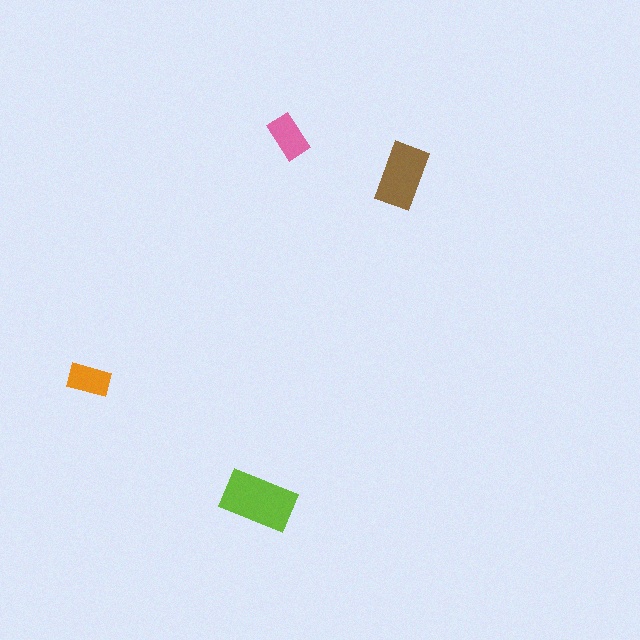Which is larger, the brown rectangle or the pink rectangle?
The brown one.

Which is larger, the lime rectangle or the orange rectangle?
The lime one.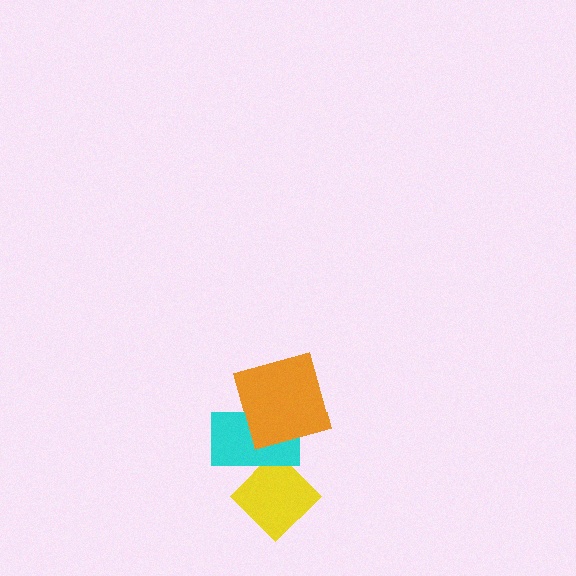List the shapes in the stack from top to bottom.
From top to bottom: the orange square, the cyan rectangle, the yellow diamond.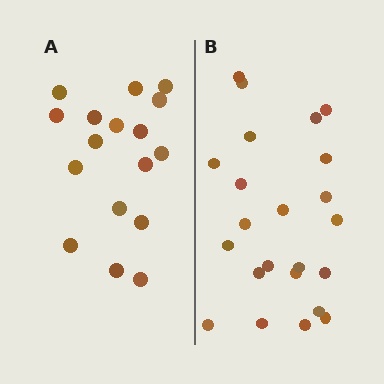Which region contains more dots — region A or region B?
Region B (the right region) has more dots.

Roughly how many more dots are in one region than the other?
Region B has about 6 more dots than region A.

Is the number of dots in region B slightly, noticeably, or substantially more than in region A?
Region B has noticeably more, but not dramatically so. The ratio is roughly 1.4 to 1.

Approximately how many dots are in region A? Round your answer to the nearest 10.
About 20 dots. (The exact count is 17, which rounds to 20.)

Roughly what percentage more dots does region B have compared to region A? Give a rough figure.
About 35% more.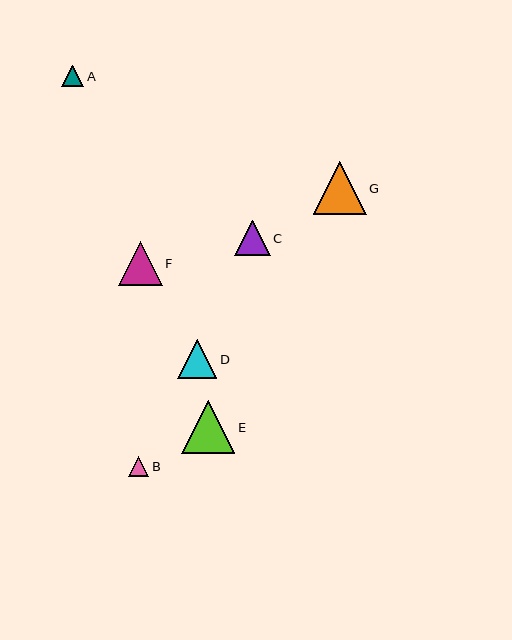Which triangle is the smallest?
Triangle B is the smallest with a size of approximately 20 pixels.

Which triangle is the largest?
Triangle E is the largest with a size of approximately 53 pixels.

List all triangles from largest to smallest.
From largest to smallest: E, G, F, D, C, A, B.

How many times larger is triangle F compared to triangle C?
Triangle F is approximately 1.2 times the size of triangle C.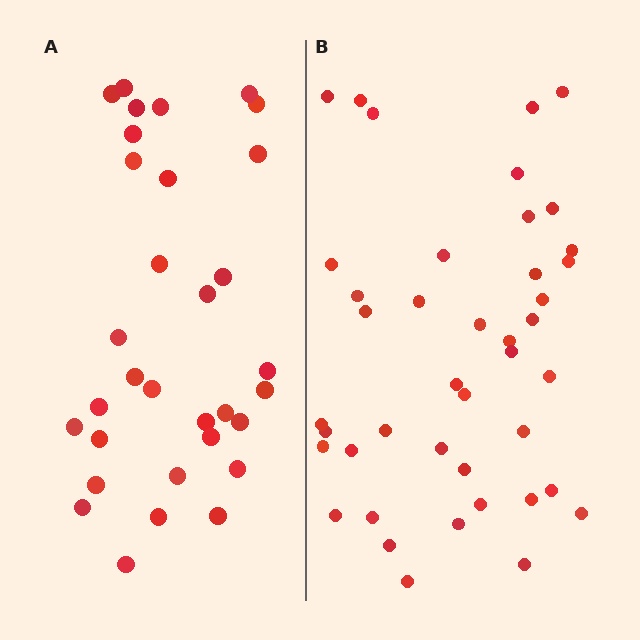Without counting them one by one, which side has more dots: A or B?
Region B (the right region) has more dots.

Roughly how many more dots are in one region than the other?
Region B has roughly 10 or so more dots than region A.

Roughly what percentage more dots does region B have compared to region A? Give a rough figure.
About 30% more.